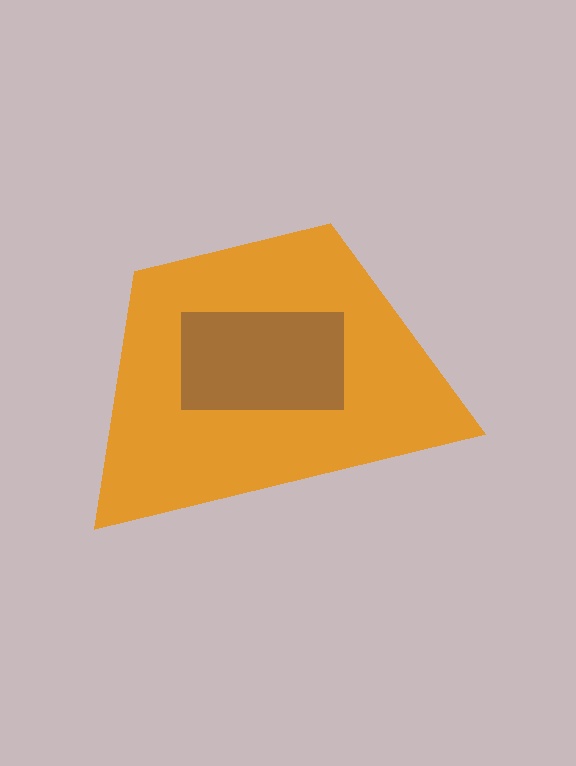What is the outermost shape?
The orange trapezoid.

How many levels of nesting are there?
2.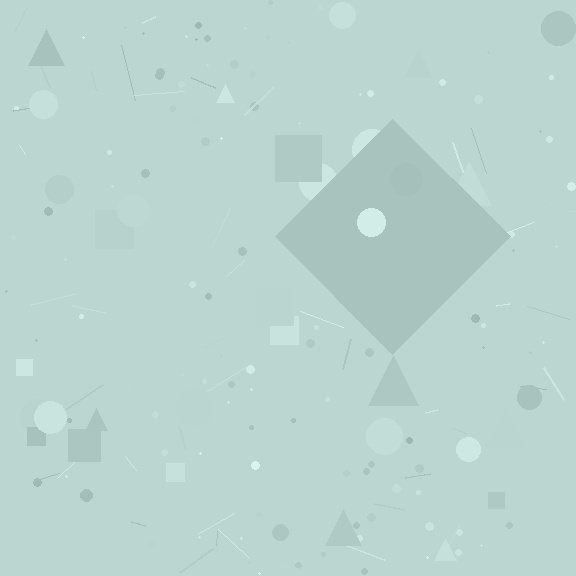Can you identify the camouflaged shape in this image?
The camouflaged shape is a diamond.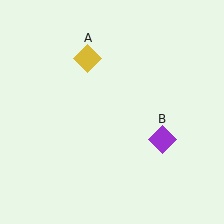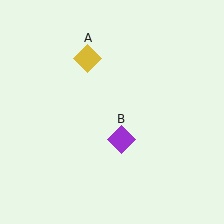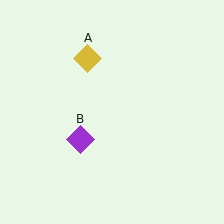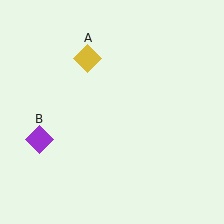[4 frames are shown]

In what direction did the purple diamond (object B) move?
The purple diamond (object B) moved left.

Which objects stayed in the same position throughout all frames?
Yellow diamond (object A) remained stationary.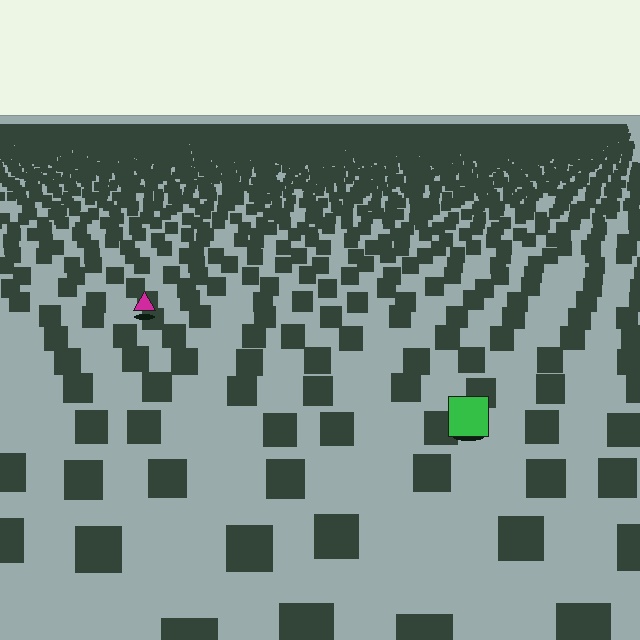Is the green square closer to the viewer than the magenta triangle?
Yes. The green square is closer — you can tell from the texture gradient: the ground texture is coarser near it.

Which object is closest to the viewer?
The green square is closest. The texture marks near it are larger and more spread out.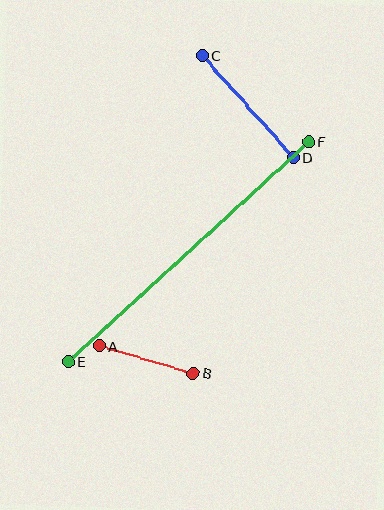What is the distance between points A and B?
The distance is approximately 98 pixels.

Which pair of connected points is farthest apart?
Points E and F are farthest apart.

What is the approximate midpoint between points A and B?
The midpoint is at approximately (146, 360) pixels.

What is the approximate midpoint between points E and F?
The midpoint is at approximately (188, 252) pixels.